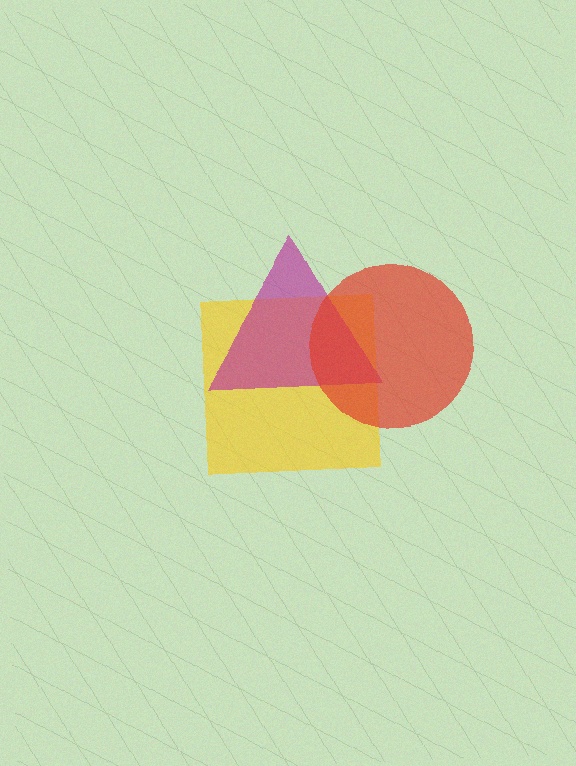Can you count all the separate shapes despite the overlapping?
Yes, there are 3 separate shapes.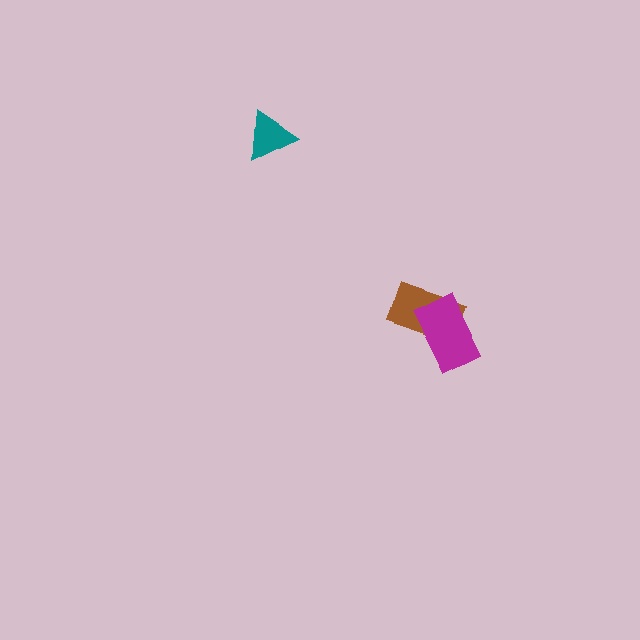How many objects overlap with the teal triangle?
0 objects overlap with the teal triangle.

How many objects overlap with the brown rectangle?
1 object overlaps with the brown rectangle.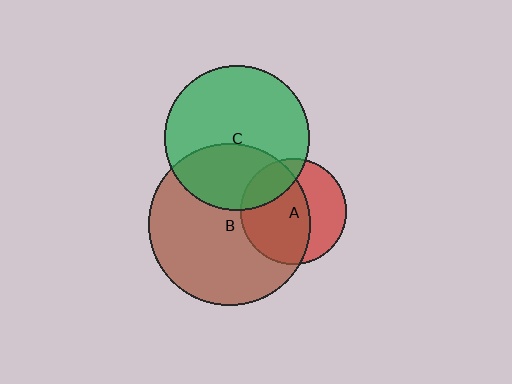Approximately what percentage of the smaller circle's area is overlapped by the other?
Approximately 35%.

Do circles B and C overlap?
Yes.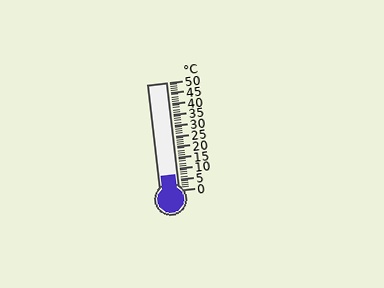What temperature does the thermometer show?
The thermometer shows approximately 7°C.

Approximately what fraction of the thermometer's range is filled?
The thermometer is filled to approximately 15% of its range.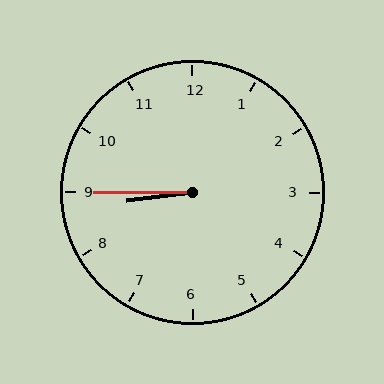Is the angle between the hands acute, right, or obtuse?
It is acute.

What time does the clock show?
8:45.